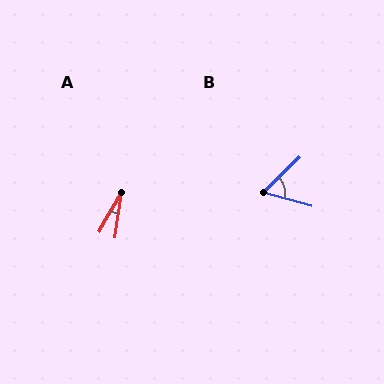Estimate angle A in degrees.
Approximately 21 degrees.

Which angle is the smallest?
A, at approximately 21 degrees.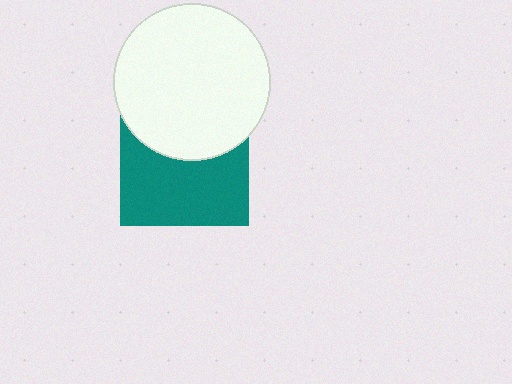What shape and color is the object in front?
The object in front is a white circle.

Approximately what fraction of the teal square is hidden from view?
Roughly 41% of the teal square is hidden behind the white circle.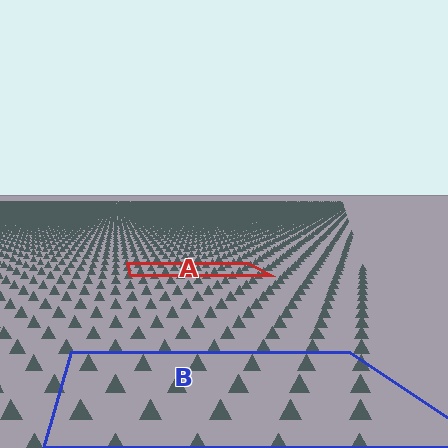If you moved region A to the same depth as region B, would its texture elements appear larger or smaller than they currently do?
They would appear larger. At a closer depth, the same texture elements are projected at a bigger on-screen size.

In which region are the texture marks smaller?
The texture marks are smaller in region A, because it is farther away.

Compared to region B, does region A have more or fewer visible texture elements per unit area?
Region A has more texture elements per unit area — they are packed more densely because it is farther away.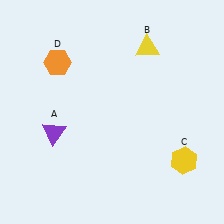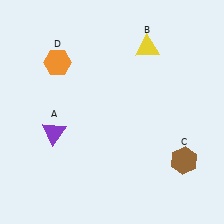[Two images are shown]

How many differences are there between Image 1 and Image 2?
There is 1 difference between the two images.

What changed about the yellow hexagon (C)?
In Image 1, C is yellow. In Image 2, it changed to brown.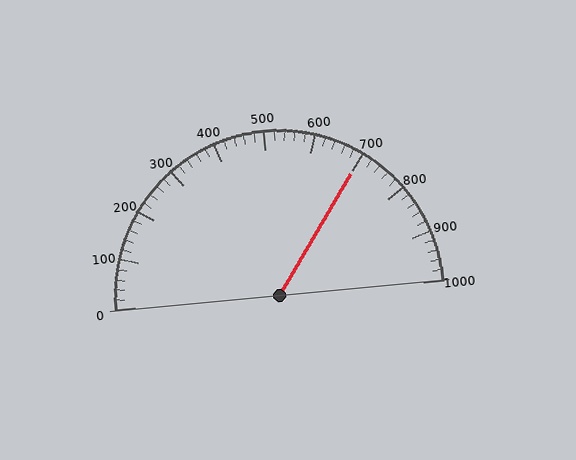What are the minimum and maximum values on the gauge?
The gauge ranges from 0 to 1000.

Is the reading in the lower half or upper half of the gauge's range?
The reading is in the upper half of the range (0 to 1000).